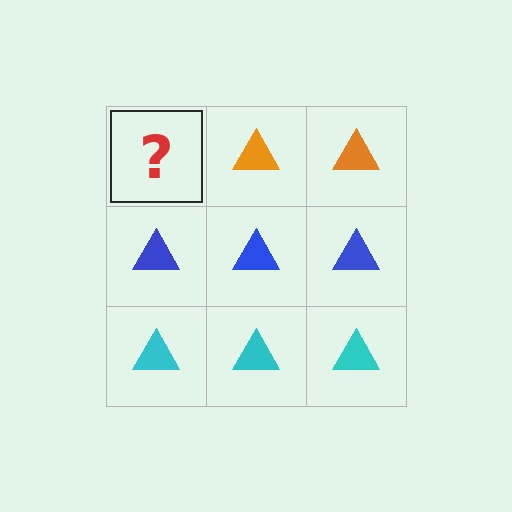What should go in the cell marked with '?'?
The missing cell should contain an orange triangle.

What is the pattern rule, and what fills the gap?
The rule is that each row has a consistent color. The gap should be filled with an orange triangle.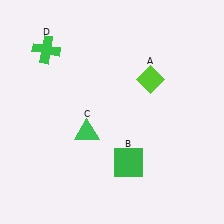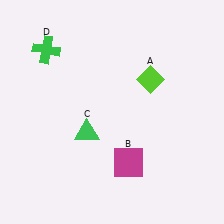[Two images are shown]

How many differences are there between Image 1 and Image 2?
There is 1 difference between the two images.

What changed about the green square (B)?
In Image 1, B is green. In Image 2, it changed to magenta.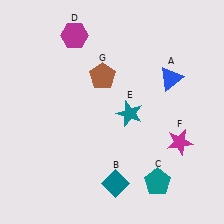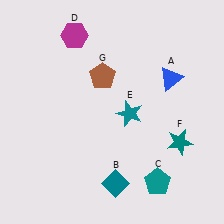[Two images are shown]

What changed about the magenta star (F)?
In Image 1, F is magenta. In Image 2, it changed to teal.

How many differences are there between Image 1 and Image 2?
There is 1 difference between the two images.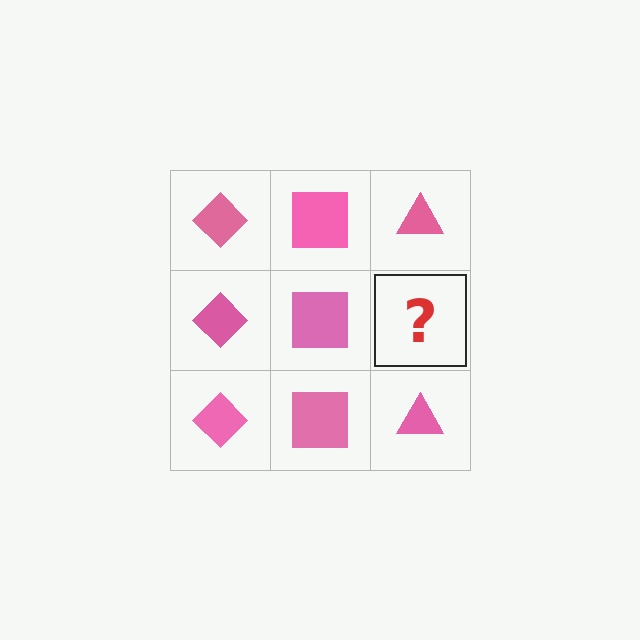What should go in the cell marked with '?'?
The missing cell should contain a pink triangle.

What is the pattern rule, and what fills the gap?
The rule is that each column has a consistent shape. The gap should be filled with a pink triangle.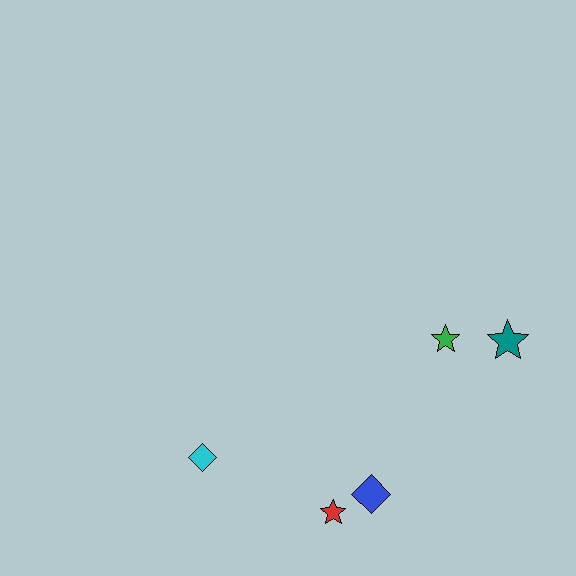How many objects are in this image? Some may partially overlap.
There are 5 objects.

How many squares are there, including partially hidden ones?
There are no squares.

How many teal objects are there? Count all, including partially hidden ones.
There is 1 teal object.